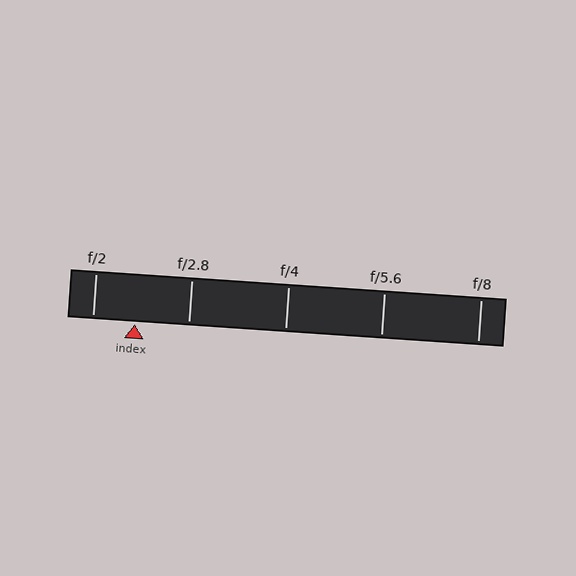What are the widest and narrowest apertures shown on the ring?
The widest aperture shown is f/2 and the narrowest is f/8.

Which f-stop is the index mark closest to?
The index mark is closest to f/2.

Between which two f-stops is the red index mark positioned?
The index mark is between f/2 and f/2.8.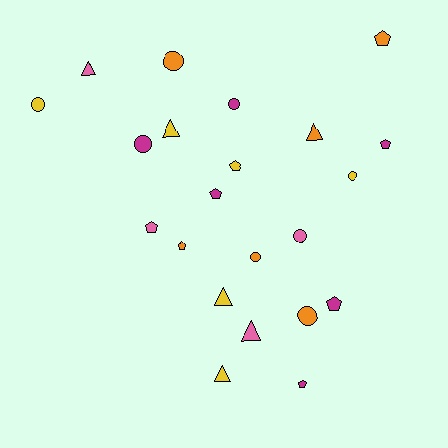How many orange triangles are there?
There is 1 orange triangle.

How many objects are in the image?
There are 22 objects.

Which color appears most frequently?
Yellow, with 6 objects.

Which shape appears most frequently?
Pentagon, with 8 objects.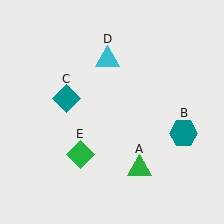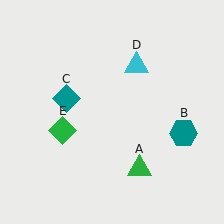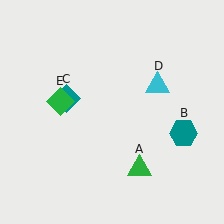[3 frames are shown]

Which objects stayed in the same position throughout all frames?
Green triangle (object A) and teal hexagon (object B) and teal diamond (object C) remained stationary.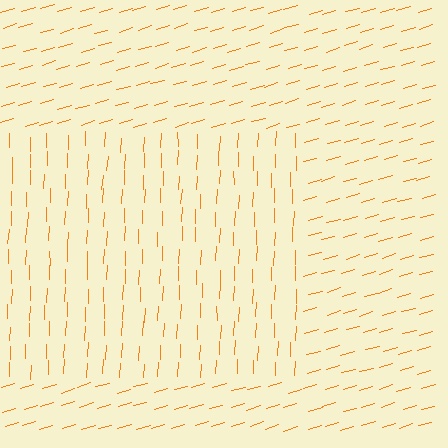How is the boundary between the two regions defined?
The boundary is defined purely by a change in line orientation (approximately 72 degrees difference). All lines are the same color and thickness.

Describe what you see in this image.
The image is filled with small orange line segments. A rectangle region in the image has lines oriented differently from the surrounding lines, creating a visible texture boundary.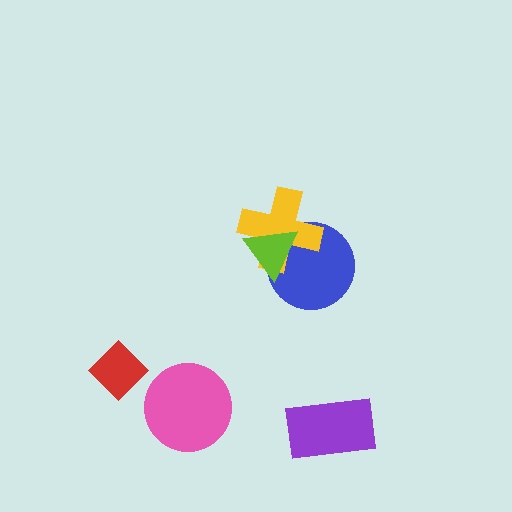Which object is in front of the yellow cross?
The lime triangle is in front of the yellow cross.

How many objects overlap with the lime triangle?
2 objects overlap with the lime triangle.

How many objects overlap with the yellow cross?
2 objects overlap with the yellow cross.